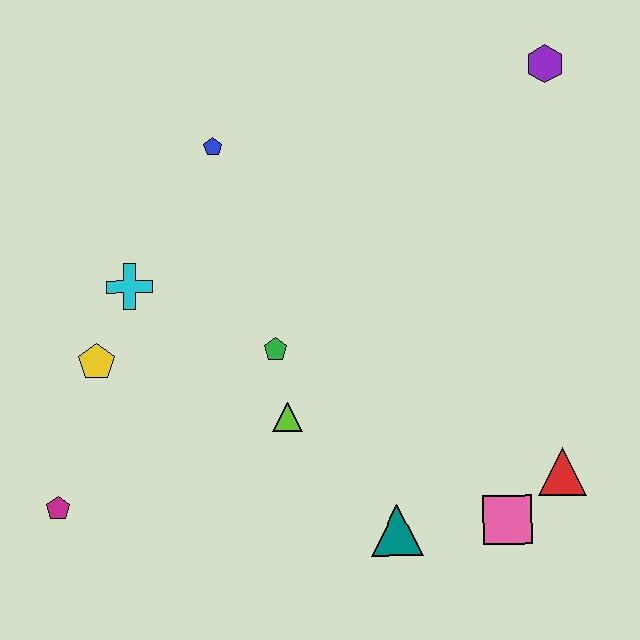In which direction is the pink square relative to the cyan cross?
The pink square is to the right of the cyan cross.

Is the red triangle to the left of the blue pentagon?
No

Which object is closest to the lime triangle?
The green pentagon is closest to the lime triangle.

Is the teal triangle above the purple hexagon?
No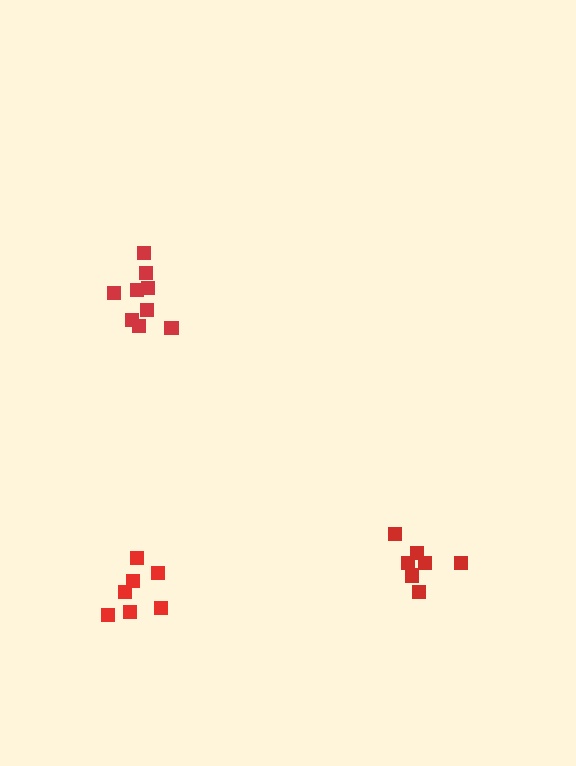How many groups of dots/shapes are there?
There are 3 groups.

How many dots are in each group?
Group 1: 9 dots, Group 2: 7 dots, Group 3: 7 dots (23 total).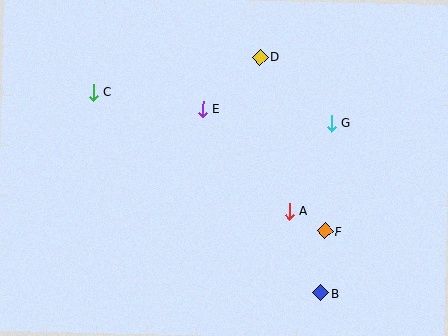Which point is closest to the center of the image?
Point E at (203, 109) is closest to the center.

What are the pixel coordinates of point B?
Point B is at (321, 293).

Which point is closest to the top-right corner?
Point G is closest to the top-right corner.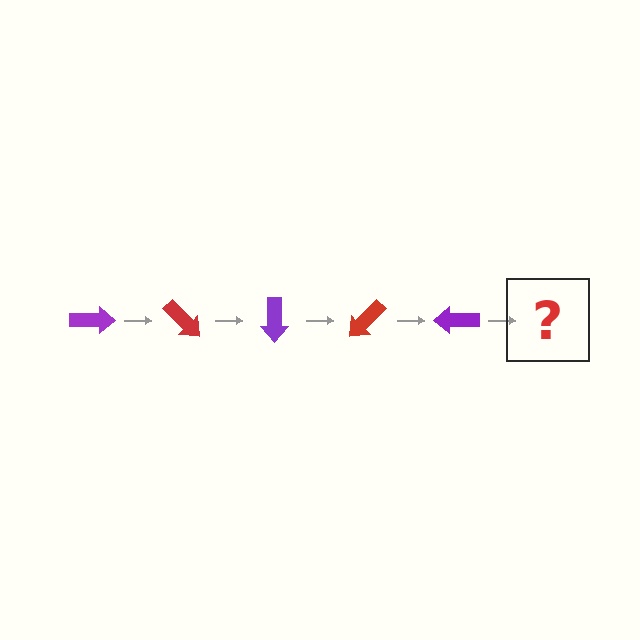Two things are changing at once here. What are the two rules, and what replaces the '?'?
The two rules are that it rotates 45 degrees each step and the color cycles through purple and red. The '?' should be a red arrow, rotated 225 degrees from the start.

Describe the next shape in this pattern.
It should be a red arrow, rotated 225 degrees from the start.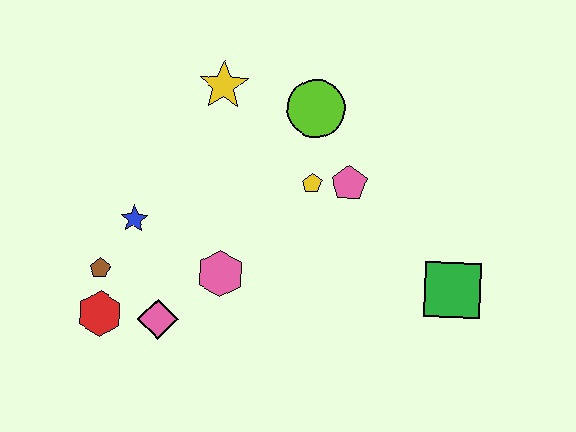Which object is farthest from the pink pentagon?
The red hexagon is farthest from the pink pentagon.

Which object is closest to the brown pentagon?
The red hexagon is closest to the brown pentagon.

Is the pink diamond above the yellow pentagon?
No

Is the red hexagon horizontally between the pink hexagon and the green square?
No